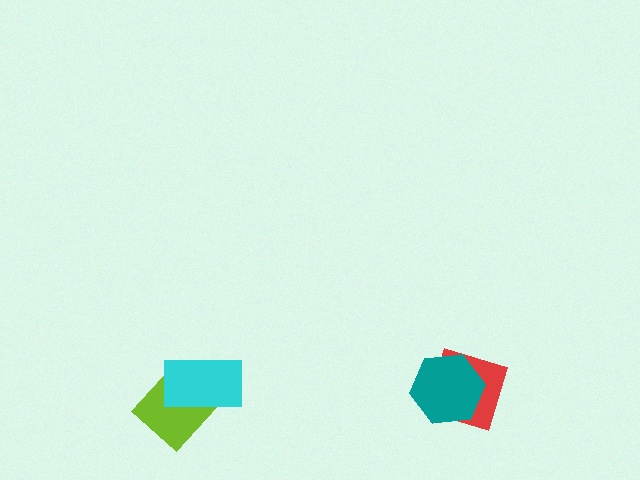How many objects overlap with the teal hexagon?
1 object overlaps with the teal hexagon.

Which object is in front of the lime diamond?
The cyan rectangle is in front of the lime diamond.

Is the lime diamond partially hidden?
Yes, it is partially covered by another shape.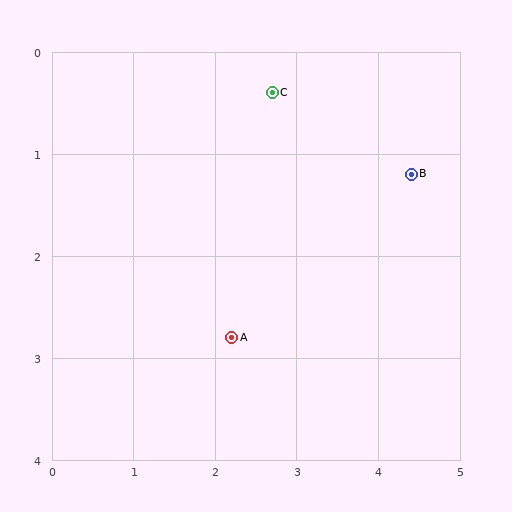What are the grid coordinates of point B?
Point B is at approximately (4.4, 1.2).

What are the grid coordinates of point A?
Point A is at approximately (2.2, 2.8).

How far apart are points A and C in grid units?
Points A and C are about 2.5 grid units apart.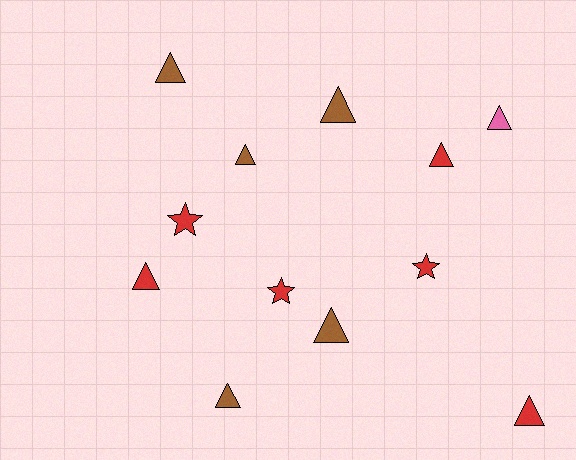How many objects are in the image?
There are 12 objects.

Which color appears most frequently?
Red, with 6 objects.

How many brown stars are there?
There are no brown stars.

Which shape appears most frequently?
Triangle, with 9 objects.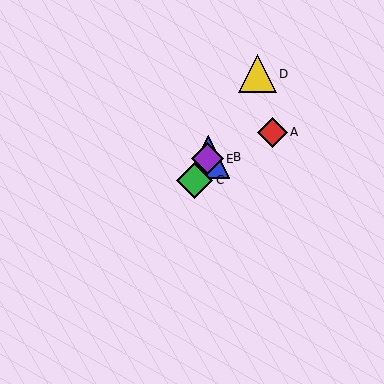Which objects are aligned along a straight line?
Objects B, C, D, E are aligned along a straight line.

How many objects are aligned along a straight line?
4 objects (B, C, D, E) are aligned along a straight line.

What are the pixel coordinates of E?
Object E is at (207, 159).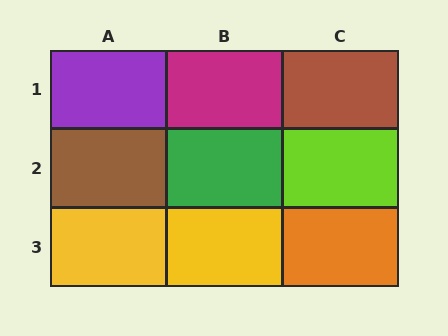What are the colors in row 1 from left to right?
Purple, magenta, brown.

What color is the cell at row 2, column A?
Brown.